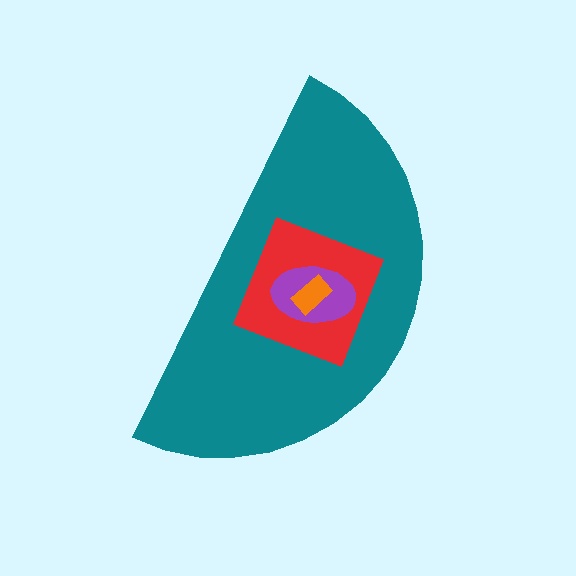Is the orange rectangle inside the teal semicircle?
Yes.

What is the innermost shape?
The orange rectangle.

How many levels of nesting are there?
4.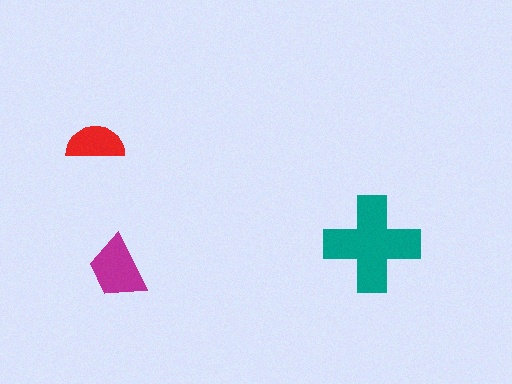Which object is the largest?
The teal cross.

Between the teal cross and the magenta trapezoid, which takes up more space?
The teal cross.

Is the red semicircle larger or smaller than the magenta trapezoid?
Smaller.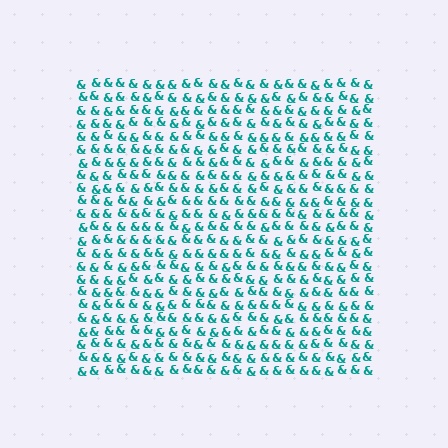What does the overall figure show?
The overall figure shows a square.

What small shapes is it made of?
It is made of small ampersands.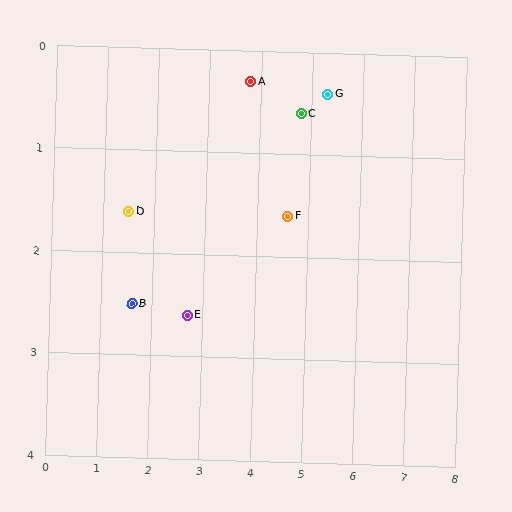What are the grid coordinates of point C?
Point C is at approximately (4.8, 0.6).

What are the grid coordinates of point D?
Point D is at approximately (1.5, 1.6).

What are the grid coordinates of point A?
Point A is at approximately (3.8, 0.3).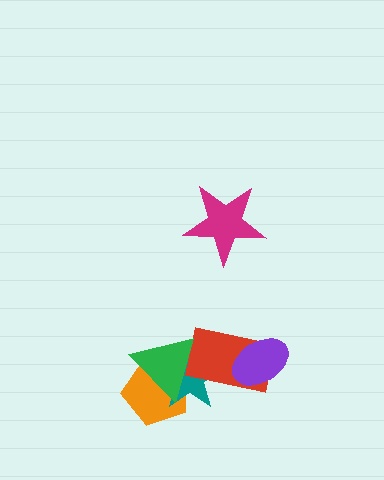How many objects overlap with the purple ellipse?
1 object overlaps with the purple ellipse.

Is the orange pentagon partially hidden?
Yes, it is partially covered by another shape.